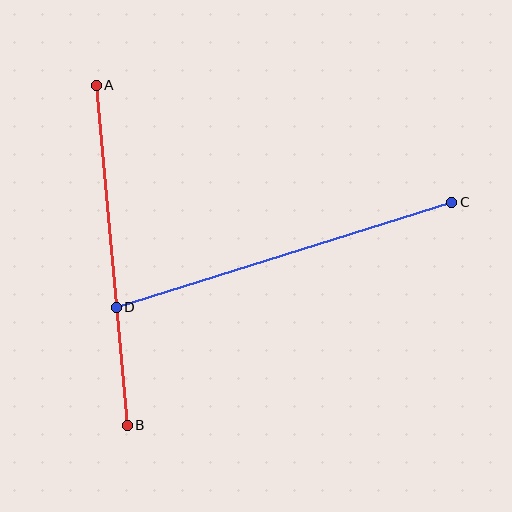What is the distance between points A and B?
The distance is approximately 341 pixels.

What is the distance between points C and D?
The distance is approximately 352 pixels.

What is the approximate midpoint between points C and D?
The midpoint is at approximately (284, 255) pixels.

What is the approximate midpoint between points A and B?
The midpoint is at approximately (112, 255) pixels.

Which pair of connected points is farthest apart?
Points C and D are farthest apart.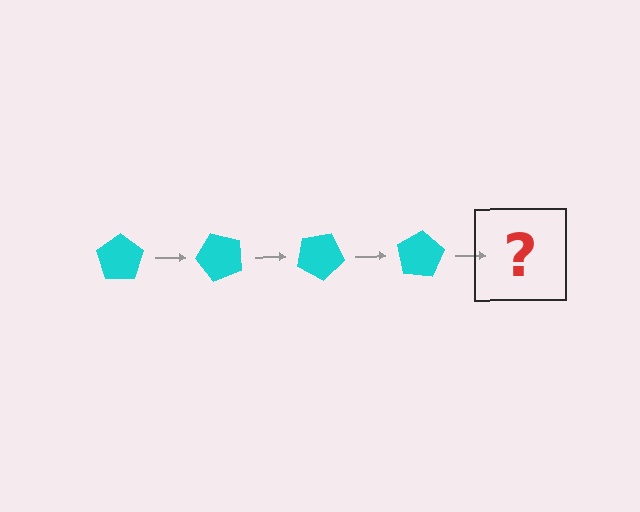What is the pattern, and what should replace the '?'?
The pattern is that the pentagon rotates 50 degrees each step. The '?' should be a cyan pentagon rotated 200 degrees.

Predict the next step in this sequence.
The next step is a cyan pentagon rotated 200 degrees.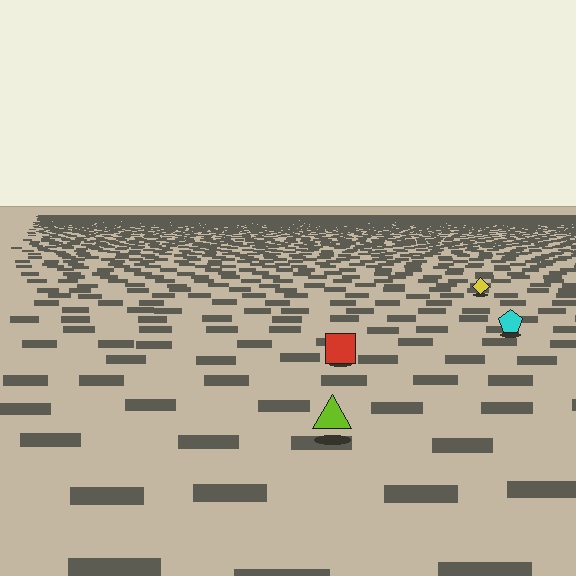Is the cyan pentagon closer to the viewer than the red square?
No. The red square is closer — you can tell from the texture gradient: the ground texture is coarser near it.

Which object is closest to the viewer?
The lime triangle is closest. The texture marks near it are larger and more spread out.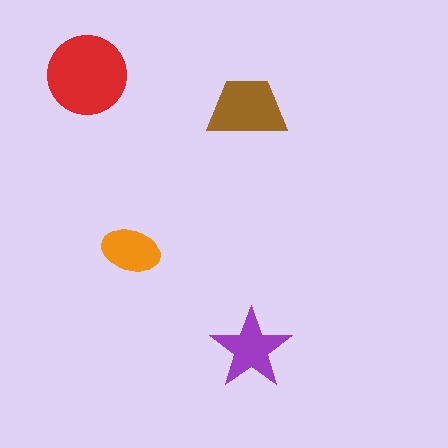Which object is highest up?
The red circle is topmost.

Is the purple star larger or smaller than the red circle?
Smaller.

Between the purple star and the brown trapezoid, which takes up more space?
The brown trapezoid.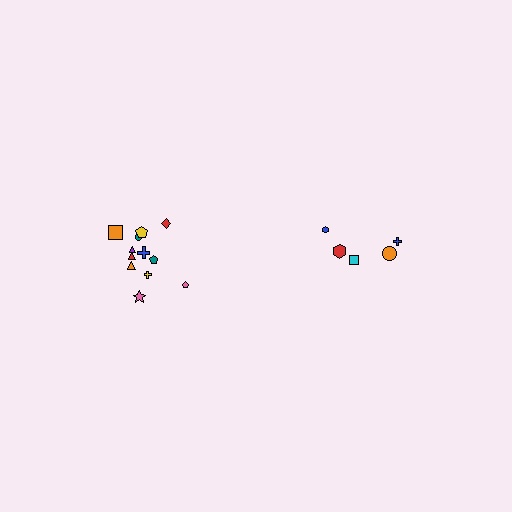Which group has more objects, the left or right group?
The left group.